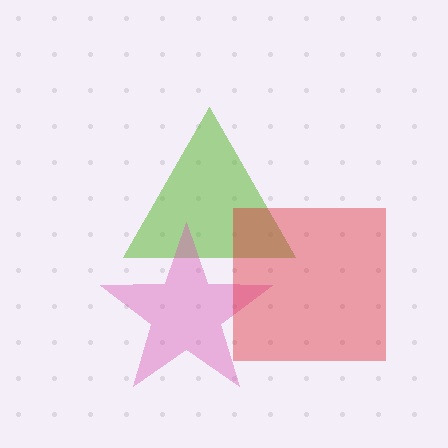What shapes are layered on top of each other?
The layered shapes are: a lime triangle, a pink star, a red square.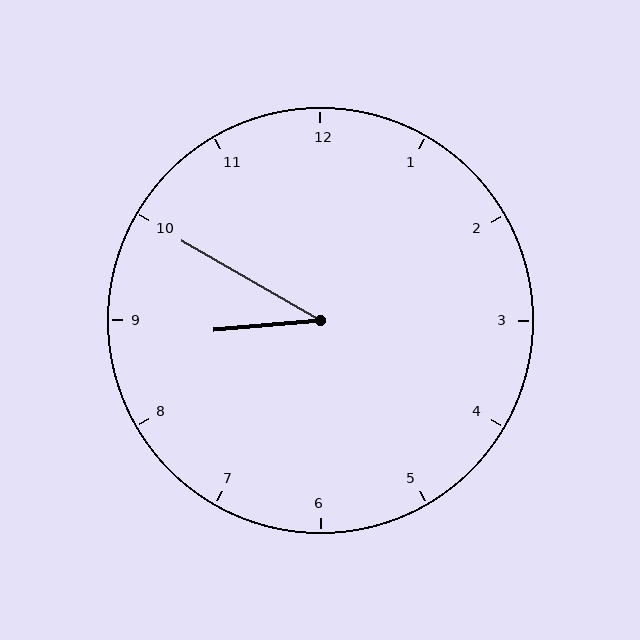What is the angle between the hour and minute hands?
Approximately 35 degrees.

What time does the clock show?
8:50.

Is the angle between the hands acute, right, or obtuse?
It is acute.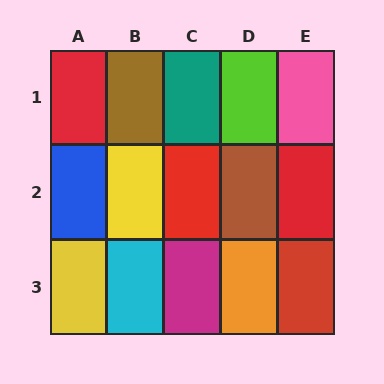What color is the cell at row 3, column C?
Magenta.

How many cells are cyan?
1 cell is cyan.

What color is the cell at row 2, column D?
Brown.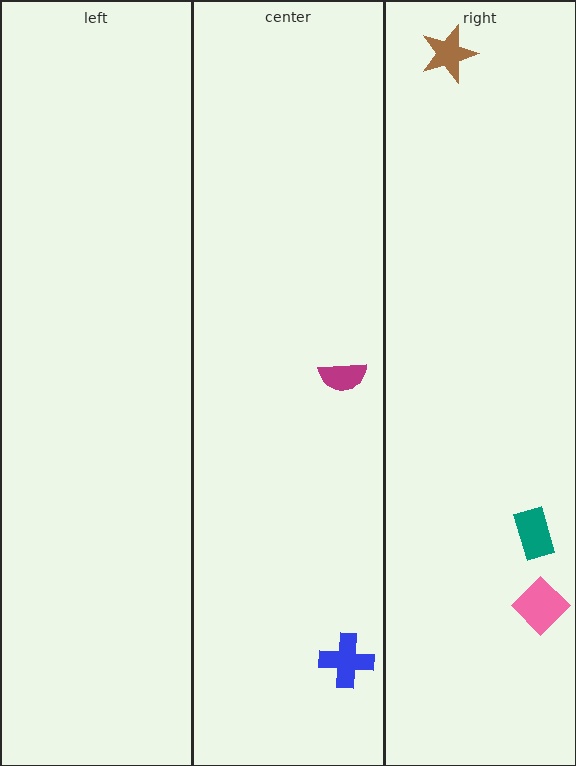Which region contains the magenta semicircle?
The center region.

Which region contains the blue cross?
The center region.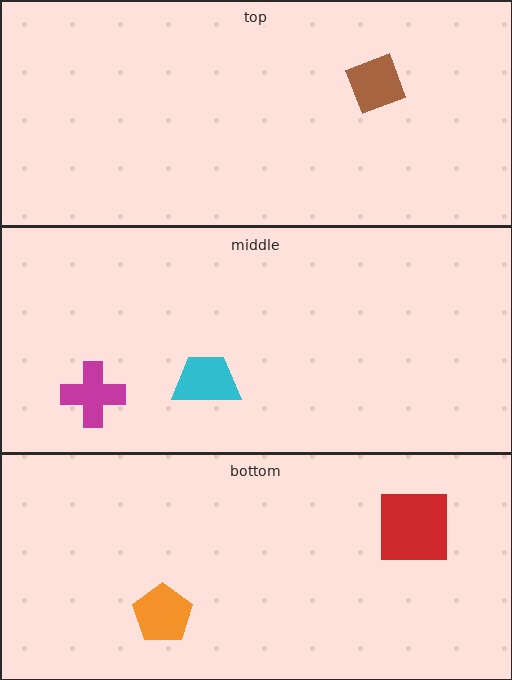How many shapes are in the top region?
1.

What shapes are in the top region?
The brown diamond.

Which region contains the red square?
The bottom region.